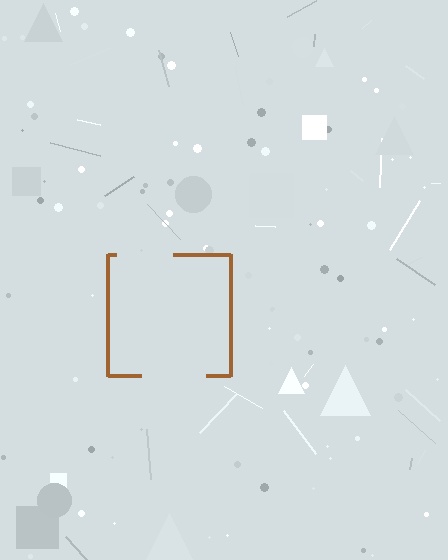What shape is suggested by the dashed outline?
The dashed outline suggests a square.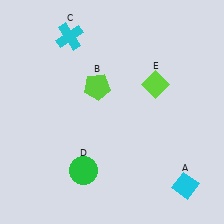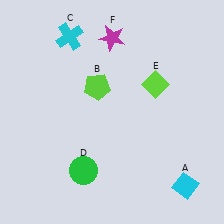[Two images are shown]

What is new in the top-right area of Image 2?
A magenta star (F) was added in the top-right area of Image 2.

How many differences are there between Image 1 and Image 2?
There is 1 difference between the two images.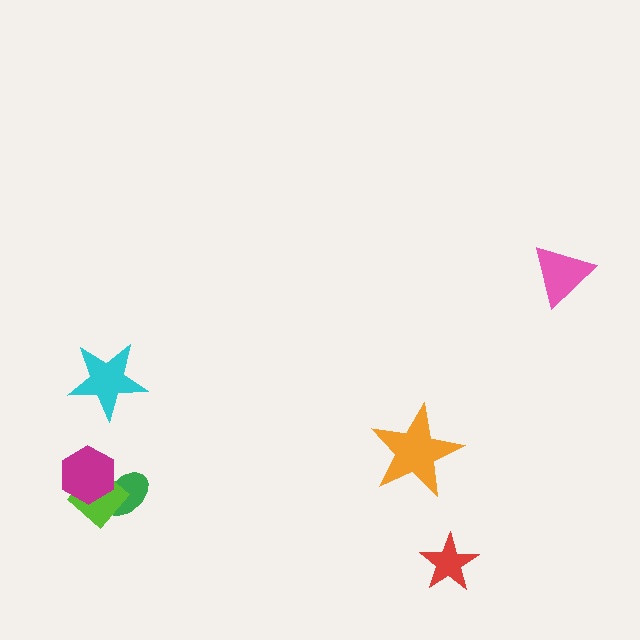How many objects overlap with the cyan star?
0 objects overlap with the cyan star.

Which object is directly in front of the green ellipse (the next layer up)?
The lime diamond is directly in front of the green ellipse.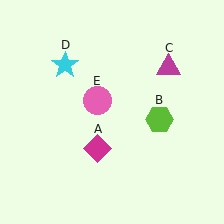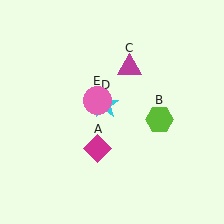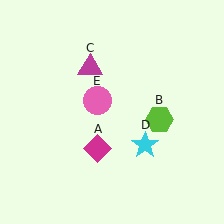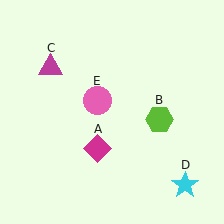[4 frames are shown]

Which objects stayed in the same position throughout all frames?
Magenta diamond (object A) and lime hexagon (object B) and pink circle (object E) remained stationary.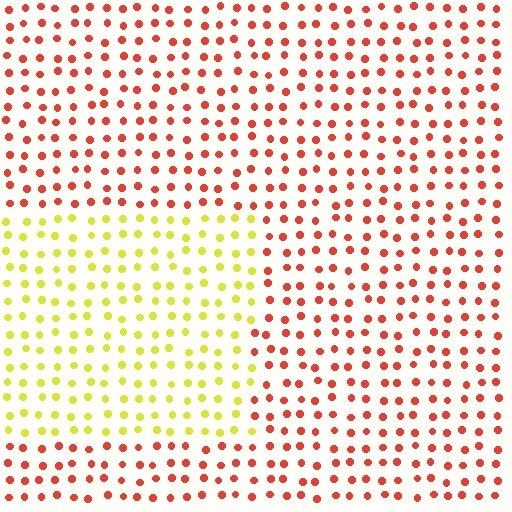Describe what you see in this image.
The image is filled with small red elements in a uniform arrangement. A rectangle-shaped region is visible where the elements are tinted to a slightly different hue, forming a subtle color boundary.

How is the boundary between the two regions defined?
The boundary is defined purely by a slight shift in hue (about 60 degrees). Spacing, size, and orientation are identical on both sides.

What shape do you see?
I see a rectangle.